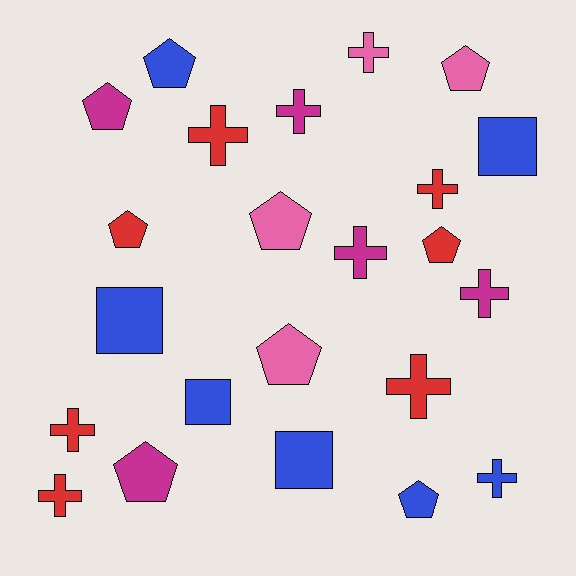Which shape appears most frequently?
Cross, with 10 objects.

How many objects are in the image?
There are 23 objects.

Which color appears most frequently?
Blue, with 7 objects.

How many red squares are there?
There are no red squares.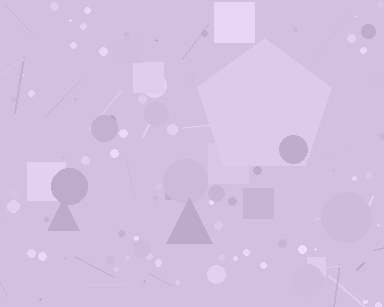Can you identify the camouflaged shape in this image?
The camouflaged shape is a pentagon.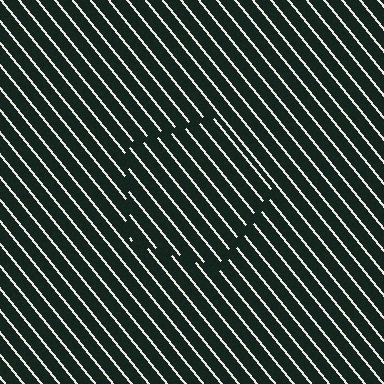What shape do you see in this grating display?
An illusory pentagon. The interior of the shape contains the same grating, shifted by half a period — the contour is defined by the phase discontinuity where line-ends from the inner and outer gratings abut.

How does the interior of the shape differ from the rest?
The interior of the shape contains the same grating, shifted by half a period — the contour is defined by the phase discontinuity where line-ends from the inner and outer gratings abut.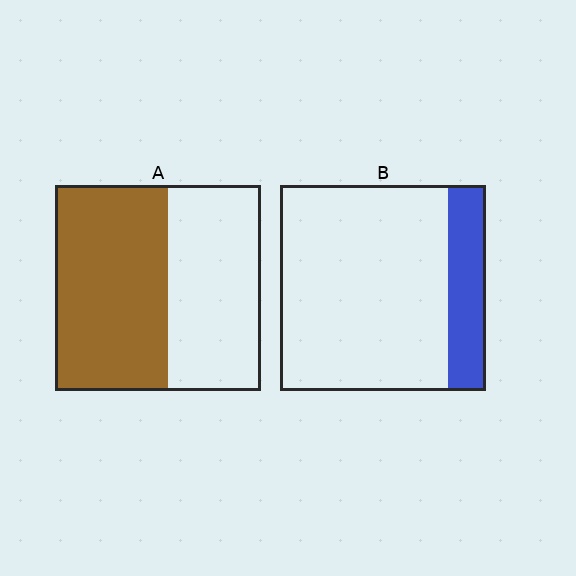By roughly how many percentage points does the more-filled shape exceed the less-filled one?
By roughly 35 percentage points (A over B).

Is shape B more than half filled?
No.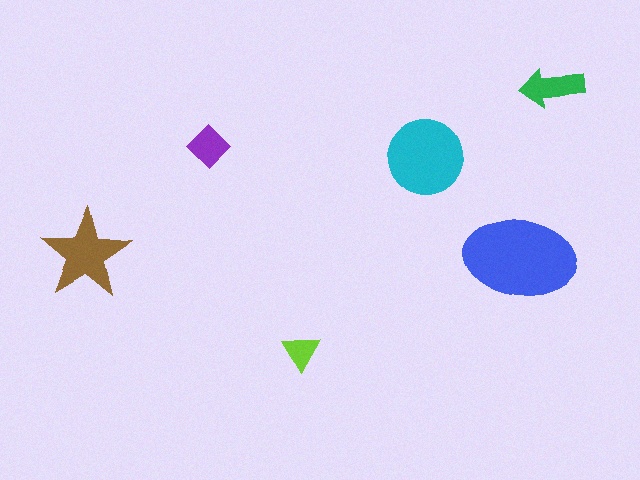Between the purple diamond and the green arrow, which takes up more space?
The green arrow.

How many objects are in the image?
There are 6 objects in the image.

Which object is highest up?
The green arrow is topmost.